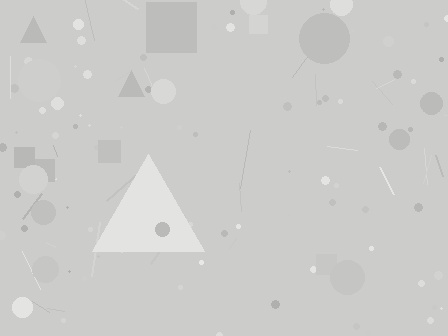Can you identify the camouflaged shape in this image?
The camouflaged shape is a triangle.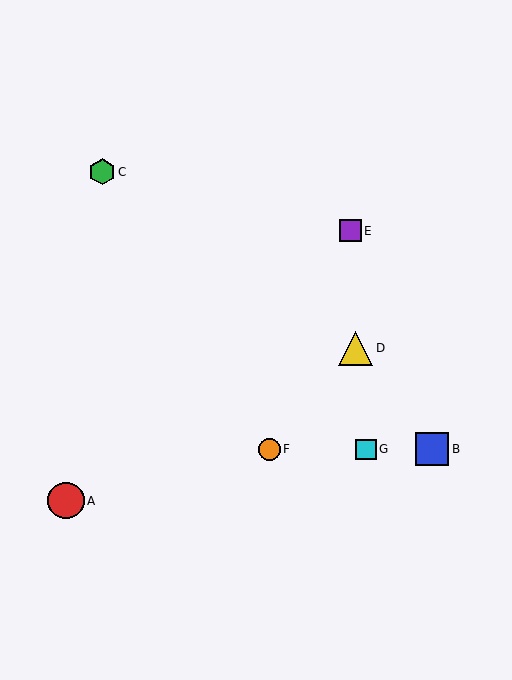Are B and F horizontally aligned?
Yes, both are at y≈449.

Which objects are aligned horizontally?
Objects B, F, G are aligned horizontally.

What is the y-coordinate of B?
Object B is at y≈449.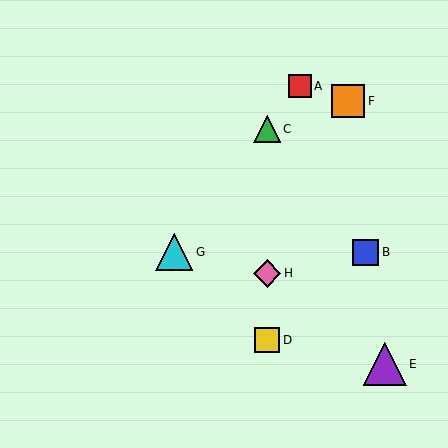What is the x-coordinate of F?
Object F is at x≈348.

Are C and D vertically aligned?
Yes, both are at x≈267.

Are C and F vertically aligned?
No, C is at x≈267 and F is at x≈348.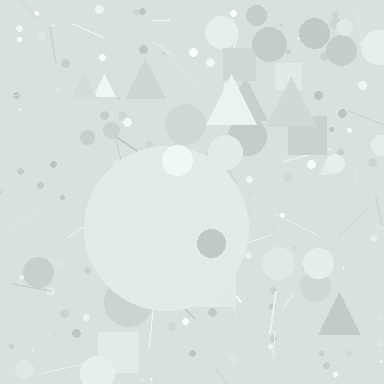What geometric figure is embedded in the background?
A circle is embedded in the background.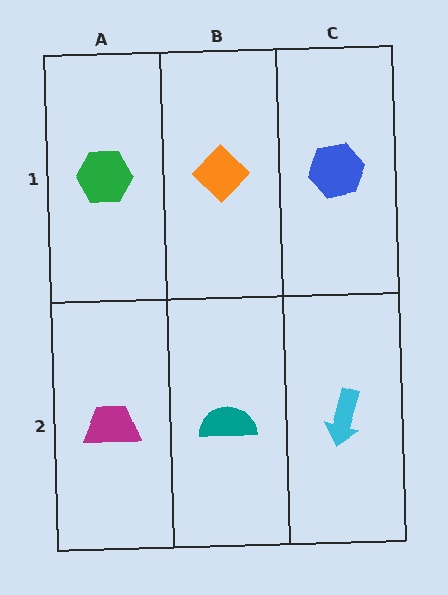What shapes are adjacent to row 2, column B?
An orange diamond (row 1, column B), a magenta trapezoid (row 2, column A), a cyan arrow (row 2, column C).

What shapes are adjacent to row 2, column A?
A green hexagon (row 1, column A), a teal semicircle (row 2, column B).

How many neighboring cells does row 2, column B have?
3.